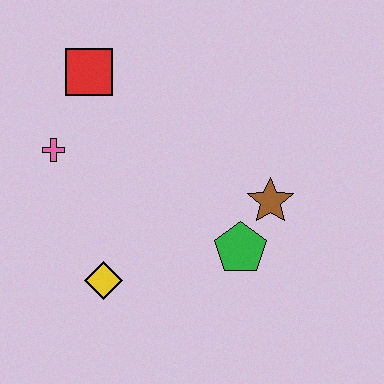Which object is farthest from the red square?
The green pentagon is farthest from the red square.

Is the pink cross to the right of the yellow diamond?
No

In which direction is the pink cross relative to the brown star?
The pink cross is to the left of the brown star.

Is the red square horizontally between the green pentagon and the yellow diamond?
No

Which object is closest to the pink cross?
The red square is closest to the pink cross.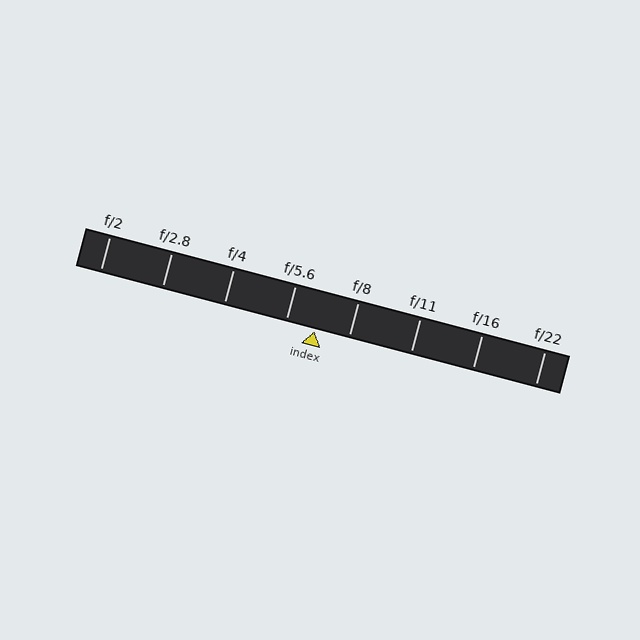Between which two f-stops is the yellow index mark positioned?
The index mark is between f/5.6 and f/8.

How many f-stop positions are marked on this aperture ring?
There are 8 f-stop positions marked.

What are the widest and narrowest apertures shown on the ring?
The widest aperture shown is f/2 and the narrowest is f/22.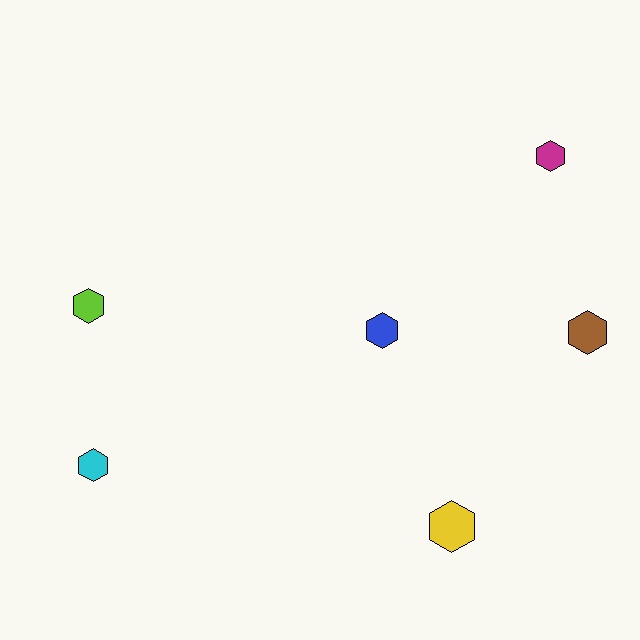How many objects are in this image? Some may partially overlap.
There are 6 objects.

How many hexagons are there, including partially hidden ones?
There are 6 hexagons.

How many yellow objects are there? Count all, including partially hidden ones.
There is 1 yellow object.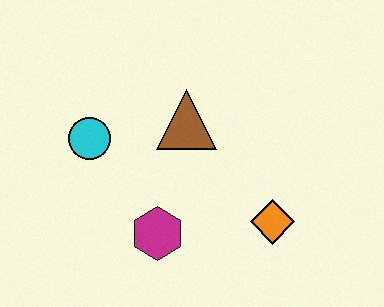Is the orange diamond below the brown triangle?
Yes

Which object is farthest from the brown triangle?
The orange diamond is farthest from the brown triangle.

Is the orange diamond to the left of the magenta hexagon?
No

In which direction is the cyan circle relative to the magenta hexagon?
The cyan circle is above the magenta hexagon.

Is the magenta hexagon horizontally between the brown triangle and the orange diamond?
No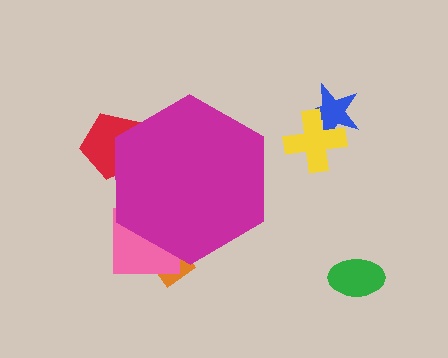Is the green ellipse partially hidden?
No, the green ellipse is fully visible.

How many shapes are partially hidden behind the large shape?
3 shapes are partially hidden.